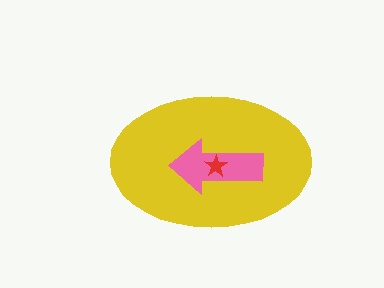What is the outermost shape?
The yellow ellipse.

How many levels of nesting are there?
3.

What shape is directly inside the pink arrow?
The red star.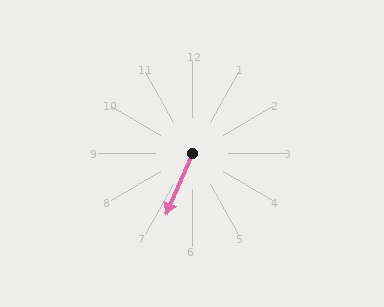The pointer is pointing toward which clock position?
Roughly 7 o'clock.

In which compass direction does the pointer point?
Southwest.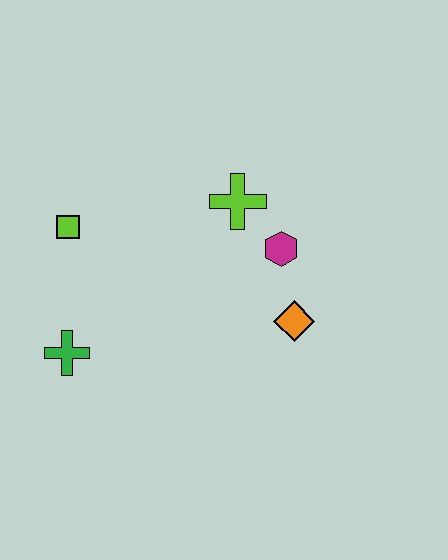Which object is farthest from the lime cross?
The green cross is farthest from the lime cross.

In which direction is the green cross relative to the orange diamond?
The green cross is to the left of the orange diamond.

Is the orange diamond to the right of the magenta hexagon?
Yes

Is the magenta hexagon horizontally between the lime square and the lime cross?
No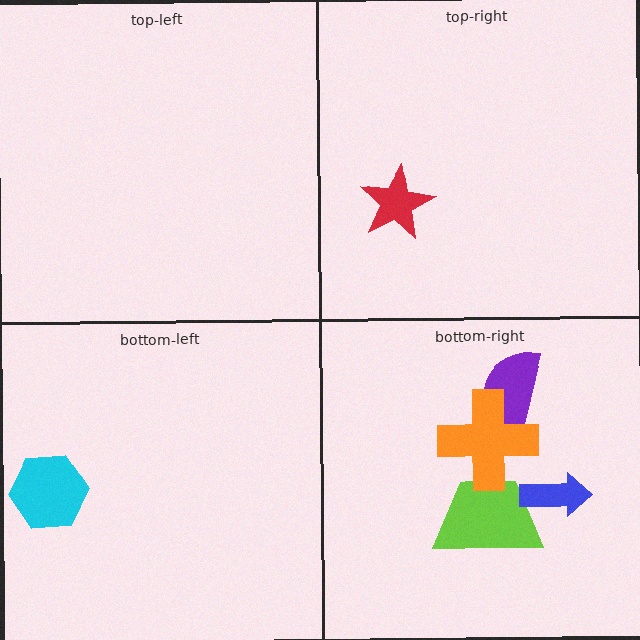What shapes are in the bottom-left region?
The cyan hexagon.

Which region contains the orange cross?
The bottom-right region.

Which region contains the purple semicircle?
The bottom-right region.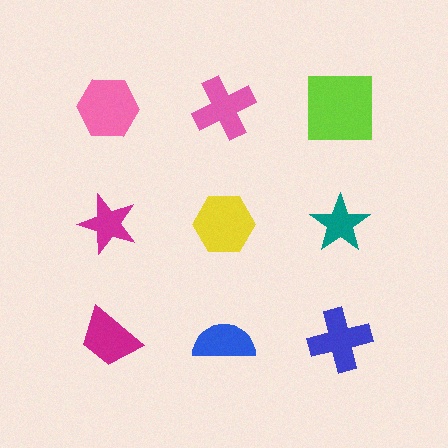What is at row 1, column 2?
A pink cross.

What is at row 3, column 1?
A magenta trapezoid.